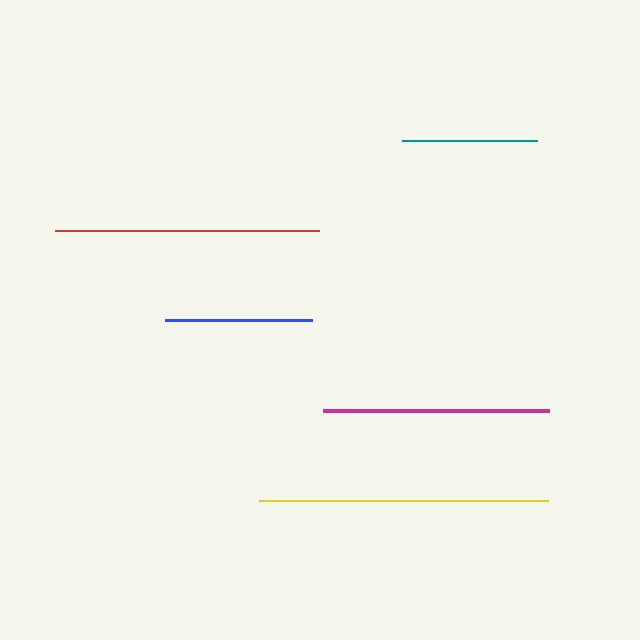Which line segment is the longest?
The yellow line is the longest at approximately 288 pixels.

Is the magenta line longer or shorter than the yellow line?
The yellow line is longer than the magenta line.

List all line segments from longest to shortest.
From longest to shortest: yellow, red, magenta, blue, teal.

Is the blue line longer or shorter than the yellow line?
The yellow line is longer than the blue line.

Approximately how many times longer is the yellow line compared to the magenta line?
The yellow line is approximately 1.3 times the length of the magenta line.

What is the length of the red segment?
The red segment is approximately 264 pixels long.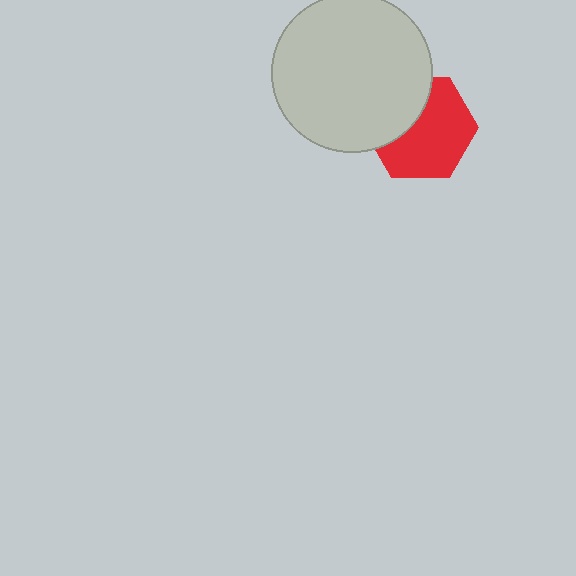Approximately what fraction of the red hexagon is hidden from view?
Roughly 35% of the red hexagon is hidden behind the light gray circle.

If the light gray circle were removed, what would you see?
You would see the complete red hexagon.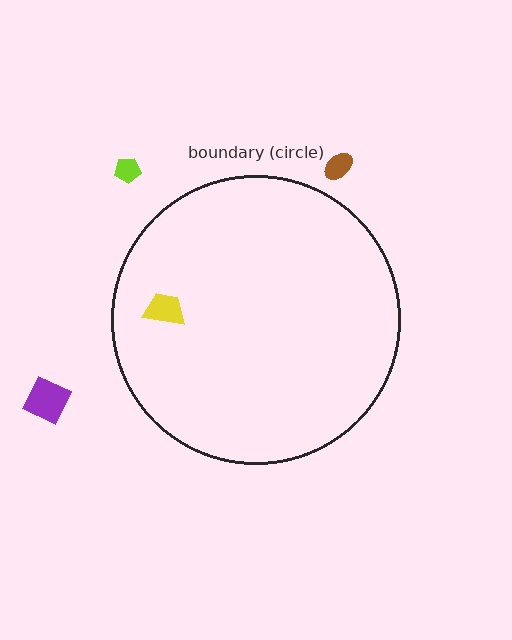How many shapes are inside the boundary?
1 inside, 3 outside.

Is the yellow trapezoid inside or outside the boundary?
Inside.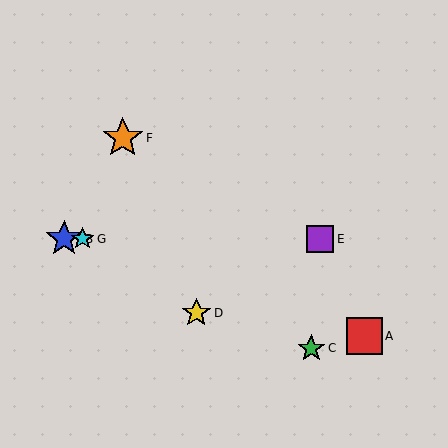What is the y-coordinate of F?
Object F is at y≈138.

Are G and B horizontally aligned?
Yes, both are at y≈239.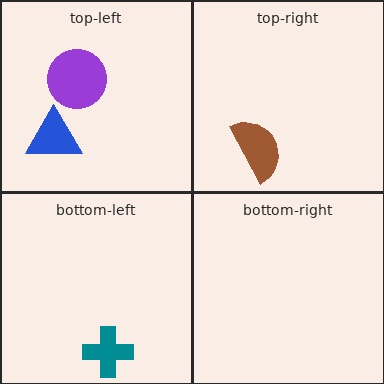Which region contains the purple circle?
The top-left region.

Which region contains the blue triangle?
The top-left region.